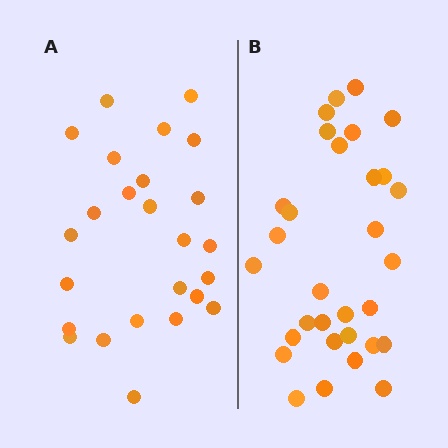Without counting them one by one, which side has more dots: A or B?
Region B (the right region) has more dots.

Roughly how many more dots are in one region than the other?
Region B has about 6 more dots than region A.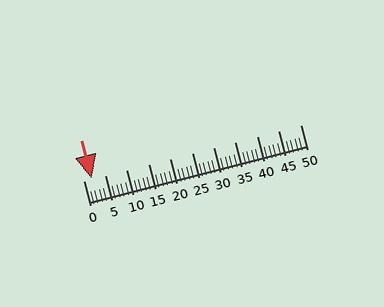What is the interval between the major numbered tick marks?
The major tick marks are spaced 5 units apart.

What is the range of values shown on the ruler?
The ruler shows values from 0 to 50.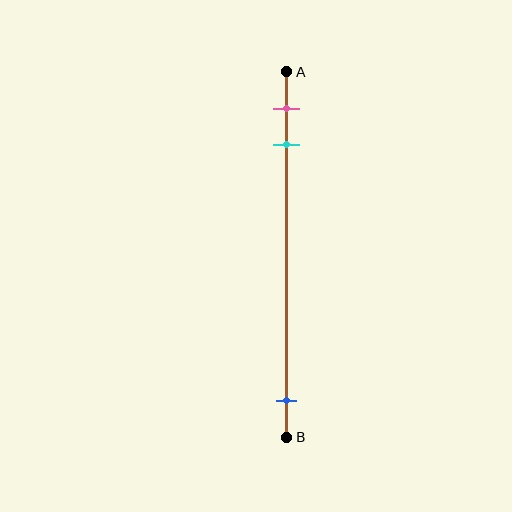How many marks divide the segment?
There are 3 marks dividing the segment.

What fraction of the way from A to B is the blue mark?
The blue mark is approximately 90% (0.9) of the way from A to B.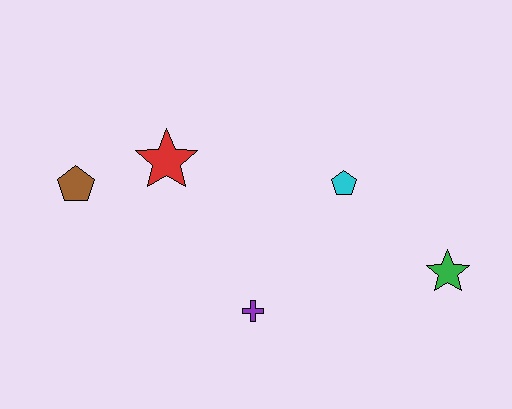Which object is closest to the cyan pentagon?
The green star is closest to the cyan pentagon.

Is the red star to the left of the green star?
Yes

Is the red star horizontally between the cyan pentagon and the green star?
No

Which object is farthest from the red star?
The green star is farthest from the red star.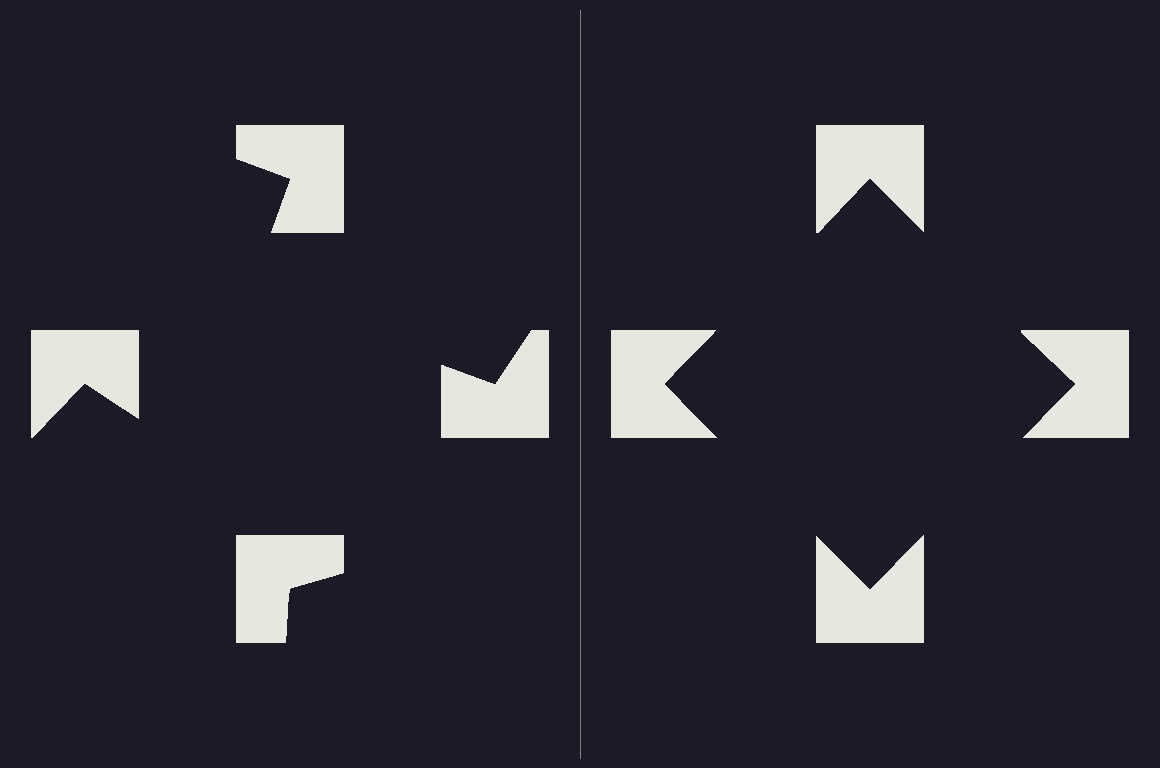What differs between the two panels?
The notched squares are positioned identically on both sides; only the wedge orientations differ. On the right they align to a square; on the left they are misaligned.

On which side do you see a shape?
An illusory square appears on the right side. On the left side the wedge cuts are rotated, so no coherent shape forms.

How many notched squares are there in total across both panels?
8 — 4 on each side.